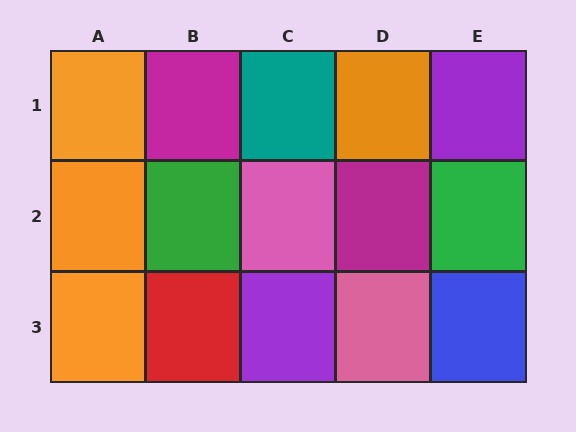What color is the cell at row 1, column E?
Purple.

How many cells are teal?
1 cell is teal.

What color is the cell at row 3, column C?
Purple.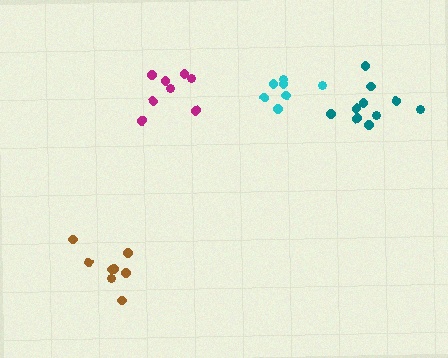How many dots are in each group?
Group 1: 10 dots, Group 2: 8 dots, Group 3: 8 dots, Group 4: 7 dots (33 total).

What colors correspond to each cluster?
The clusters are colored: teal, brown, magenta, cyan.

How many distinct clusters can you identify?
There are 4 distinct clusters.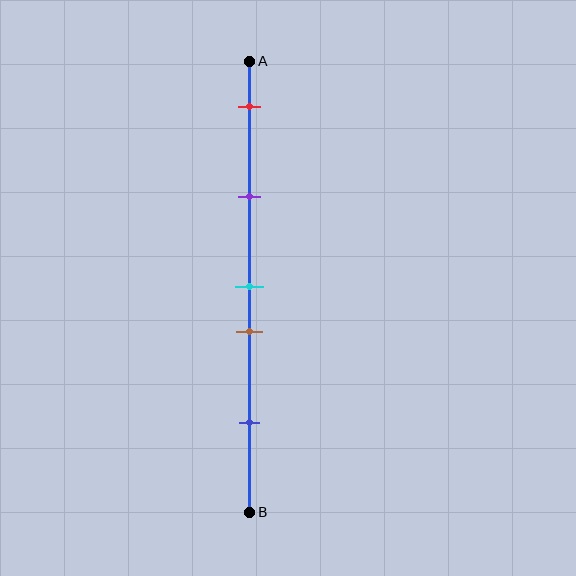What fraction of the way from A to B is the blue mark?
The blue mark is approximately 80% (0.8) of the way from A to B.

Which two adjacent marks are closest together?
The cyan and brown marks are the closest adjacent pair.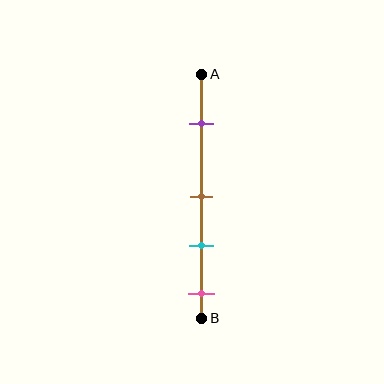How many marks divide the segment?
There are 4 marks dividing the segment.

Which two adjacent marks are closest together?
The brown and cyan marks are the closest adjacent pair.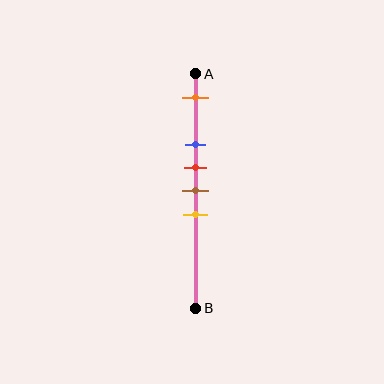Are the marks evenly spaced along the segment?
No, the marks are not evenly spaced.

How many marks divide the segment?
There are 5 marks dividing the segment.